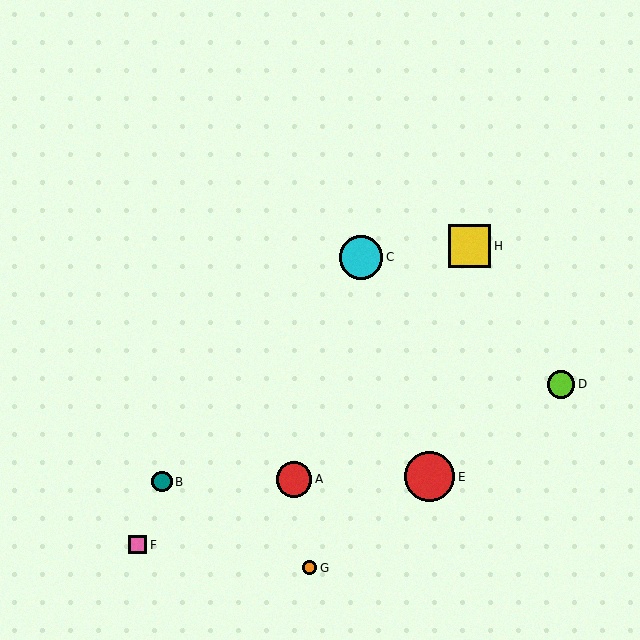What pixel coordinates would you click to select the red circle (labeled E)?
Click at (429, 477) to select the red circle E.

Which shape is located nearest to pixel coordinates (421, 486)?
The red circle (labeled E) at (429, 477) is nearest to that location.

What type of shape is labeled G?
Shape G is an orange circle.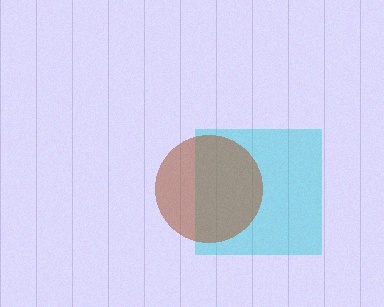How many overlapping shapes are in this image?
There are 2 overlapping shapes in the image.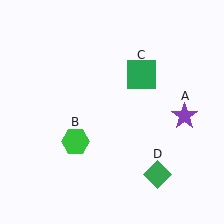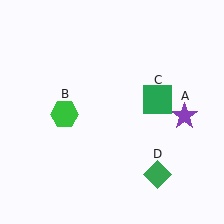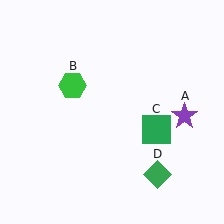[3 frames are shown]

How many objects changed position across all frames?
2 objects changed position: green hexagon (object B), green square (object C).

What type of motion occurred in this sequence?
The green hexagon (object B), green square (object C) rotated clockwise around the center of the scene.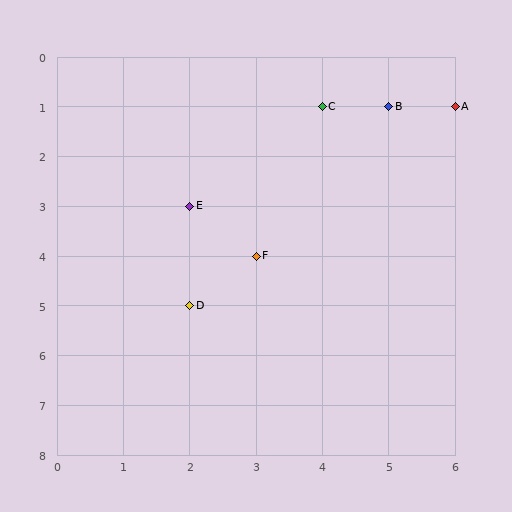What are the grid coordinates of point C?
Point C is at grid coordinates (4, 1).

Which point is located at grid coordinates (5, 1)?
Point B is at (5, 1).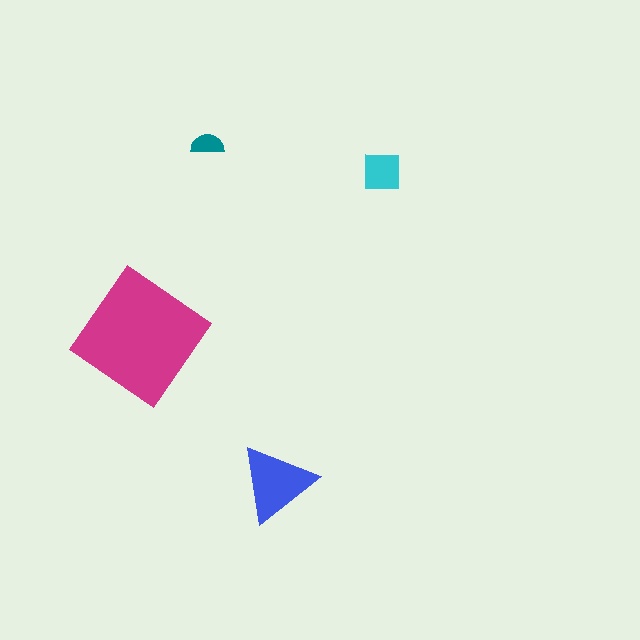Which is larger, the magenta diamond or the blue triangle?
The magenta diamond.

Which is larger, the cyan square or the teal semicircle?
The cyan square.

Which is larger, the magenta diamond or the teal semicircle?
The magenta diamond.